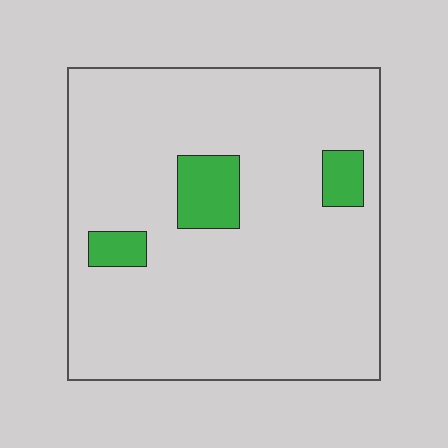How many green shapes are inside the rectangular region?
3.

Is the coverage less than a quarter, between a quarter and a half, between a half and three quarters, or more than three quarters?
Less than a quarter.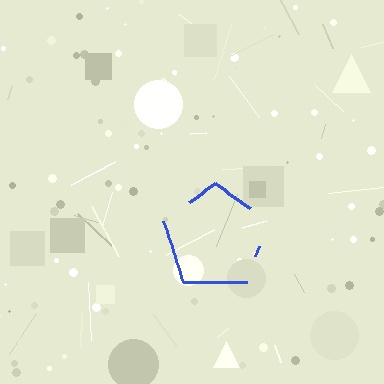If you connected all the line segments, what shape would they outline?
They would outline a pentagon.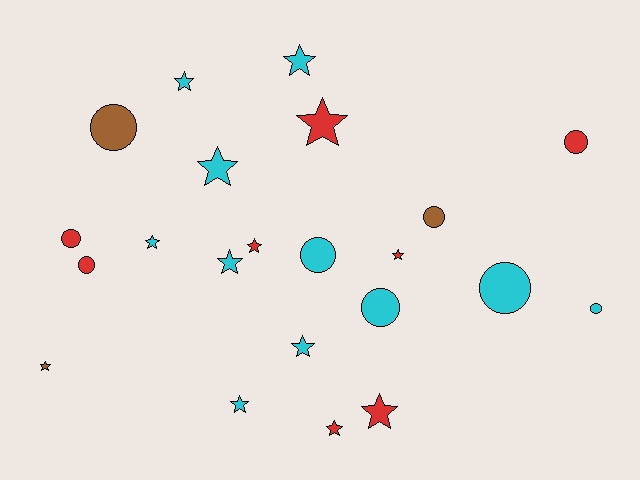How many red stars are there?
There are 5 red stars.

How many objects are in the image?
There are 22 objects.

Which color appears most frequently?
Cyan, with 11 objects.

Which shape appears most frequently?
Star, with 13 objects.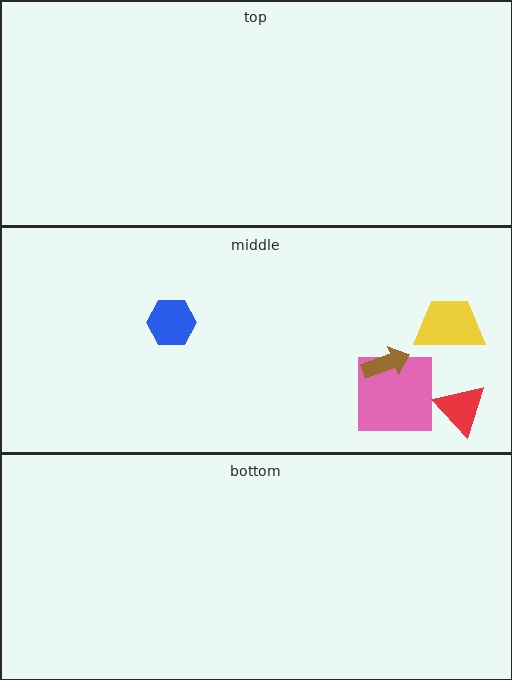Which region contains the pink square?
The middle region.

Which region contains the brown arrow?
The middle region.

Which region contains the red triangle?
The middle region.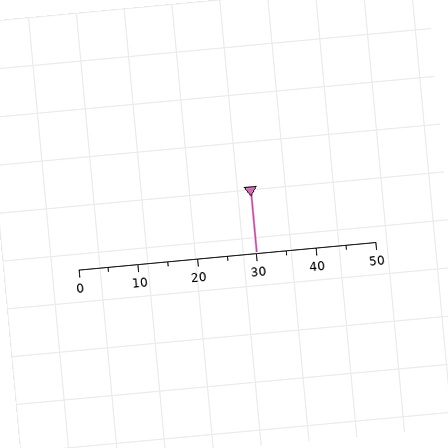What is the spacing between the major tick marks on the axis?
The major ticks are spaced 10 apart.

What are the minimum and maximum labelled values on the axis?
The axis runs from 0 to 50.